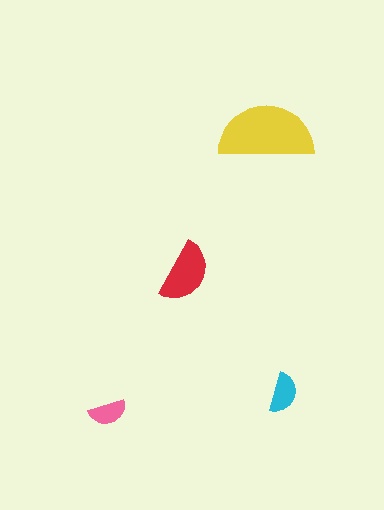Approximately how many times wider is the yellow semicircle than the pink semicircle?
About 2.5 times wider.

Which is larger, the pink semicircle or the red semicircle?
The red one.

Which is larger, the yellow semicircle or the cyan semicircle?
The yellow one.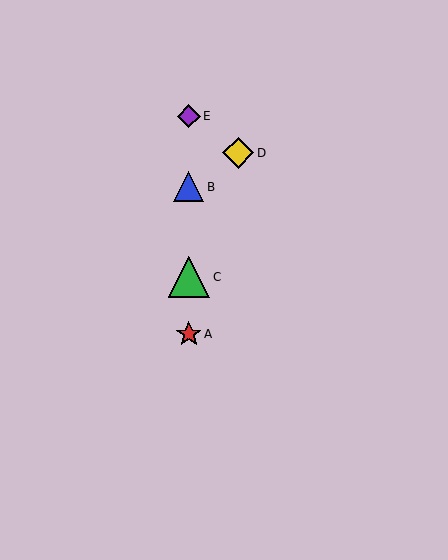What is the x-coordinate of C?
Object C is at x≈189.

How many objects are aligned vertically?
4 objects (A, B, C, E) are aligned vertically.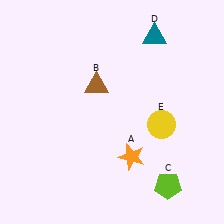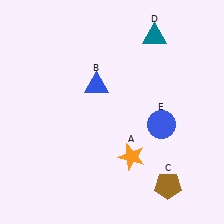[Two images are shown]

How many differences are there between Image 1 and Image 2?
There are 3 differences between the two images.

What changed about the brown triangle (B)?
In Image 1, B is brown. In Image 2, it changed to blue.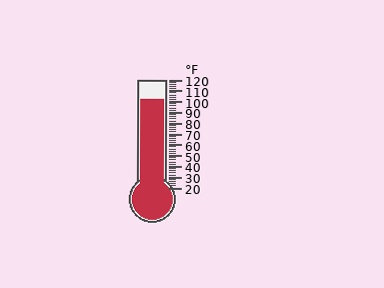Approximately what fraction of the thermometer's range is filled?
The thermometer is filled to approximately 80% of its range.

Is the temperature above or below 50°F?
The temperature is above 50°F.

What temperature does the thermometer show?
The thermometer shows approximately 102°F.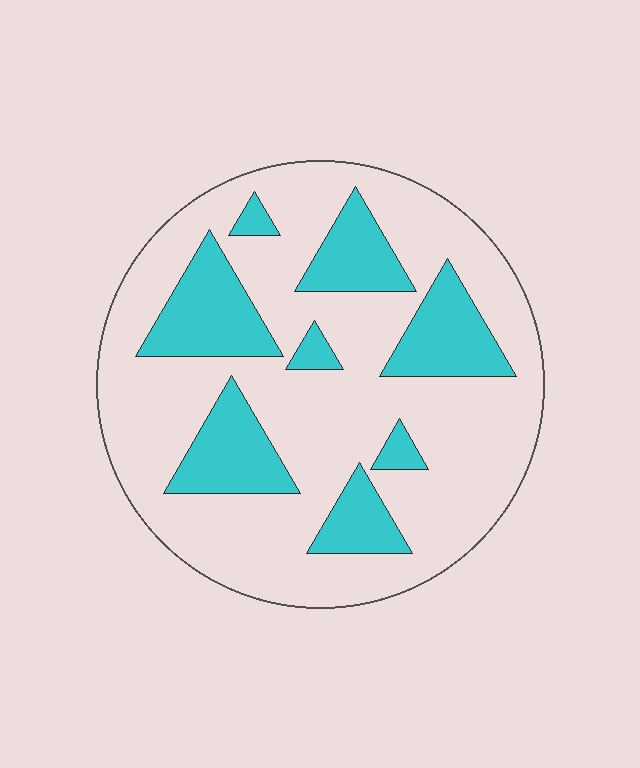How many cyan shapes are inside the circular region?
8.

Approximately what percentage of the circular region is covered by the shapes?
Approximately 25%.